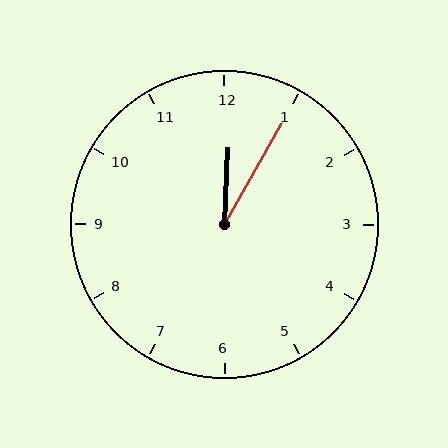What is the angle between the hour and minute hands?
Approximately 28 degrees.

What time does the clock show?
12:05.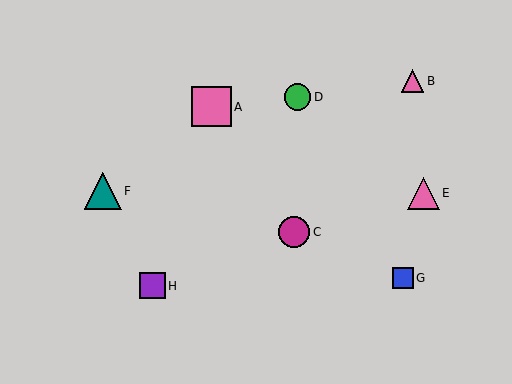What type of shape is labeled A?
Shape A is a pink square.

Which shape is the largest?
The pink square (labeled A) is the largest.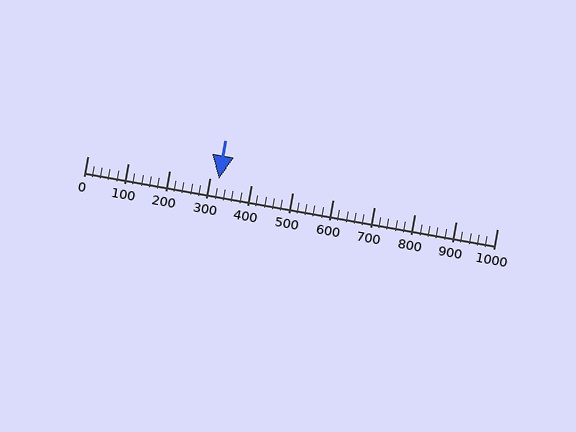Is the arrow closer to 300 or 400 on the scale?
The arrow is closer to 300.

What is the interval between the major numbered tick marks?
The major tick marks are spaced 100 units apart.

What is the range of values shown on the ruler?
The ruler shows values from 0 to 1000.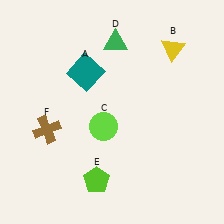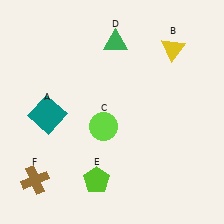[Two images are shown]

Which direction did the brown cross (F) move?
The brown cross (F) moved down.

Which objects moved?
The objects that moved are: the teal square (A), the brown cross (F).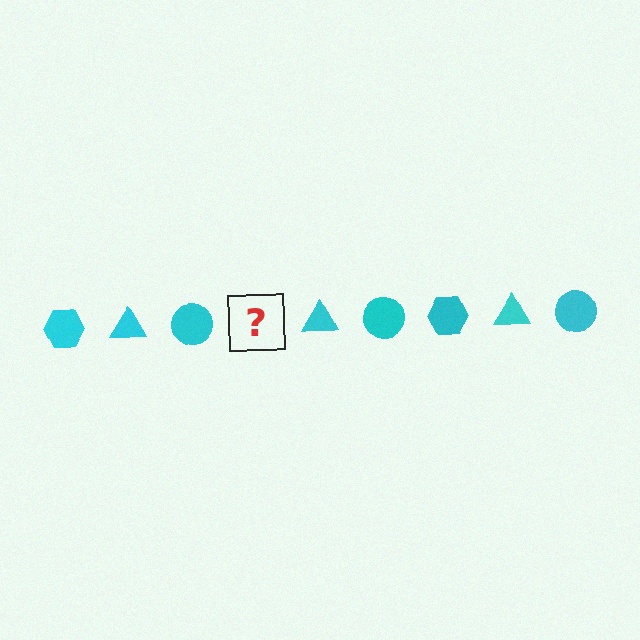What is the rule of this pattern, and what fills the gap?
The rule is that the pattern cycles through hexagon, triangle, circle shapes in cyan. The gap should be filled with a cyan hexagon.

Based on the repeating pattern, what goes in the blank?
The blank should be a cyan hexagon.